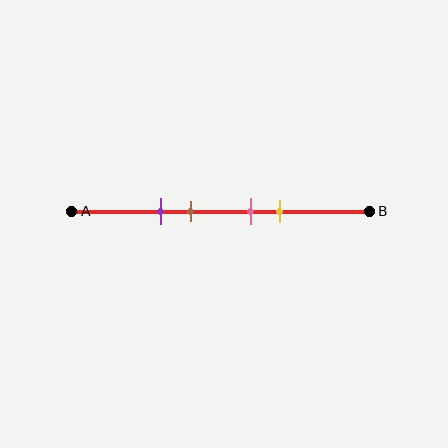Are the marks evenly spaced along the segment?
No, the marks are not evenly spaced.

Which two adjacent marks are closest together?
The pink and yellow marks are the closest adjacent pair.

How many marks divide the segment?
There are 4 marks dividing the segment.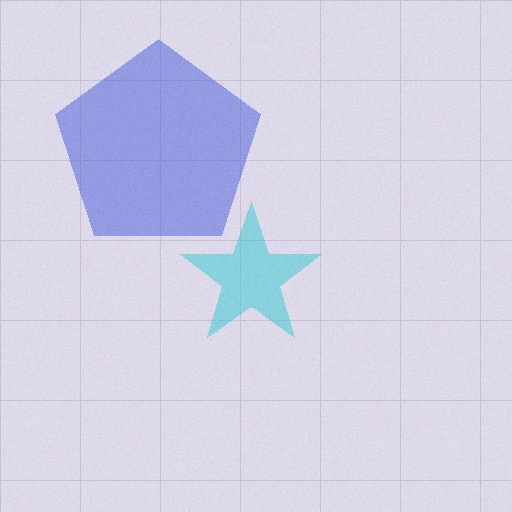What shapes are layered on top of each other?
The layered shapes are: a cyan star, a blue pentagon.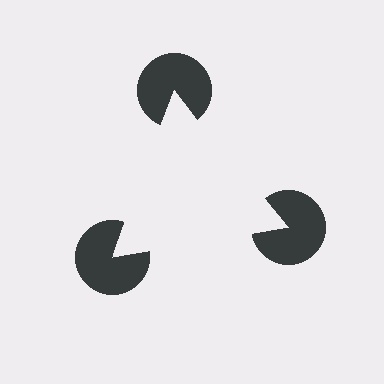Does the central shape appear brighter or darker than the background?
It typically appears slightly brighter than the background, even though no actual brightness change is drawn.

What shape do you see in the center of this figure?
An illusory triangle — its edges are inferred from the aligned wedge cuts in the pac-man discs, not physically drawn.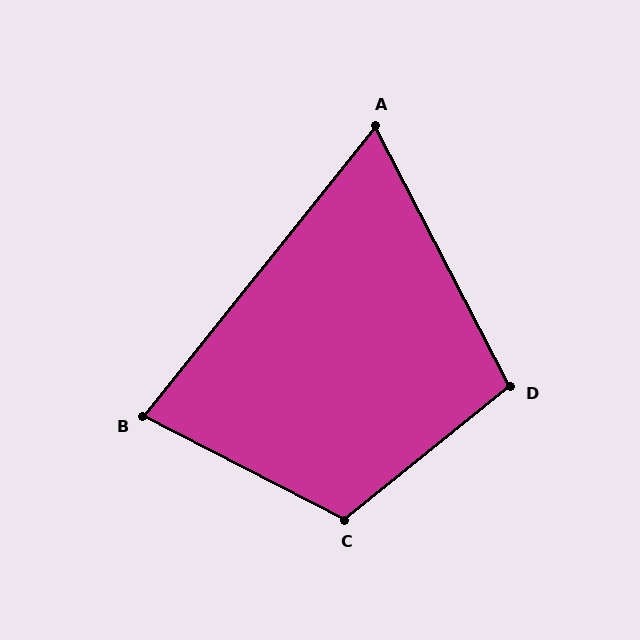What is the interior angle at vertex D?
Approximately 101 degrees (obtuse).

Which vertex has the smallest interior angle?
A, at approximately 66 degrees.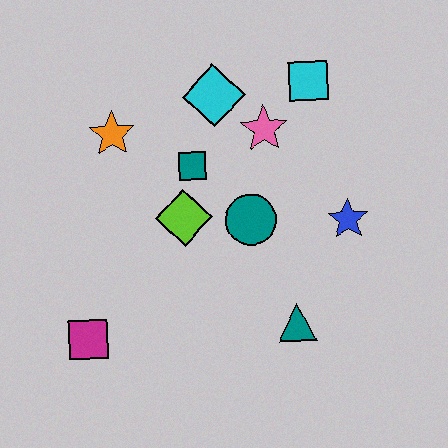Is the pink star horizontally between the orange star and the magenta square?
No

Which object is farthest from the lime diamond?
The cyan square is farthest from the lime diamond.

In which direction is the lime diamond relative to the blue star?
The lime diamond is to the left of the blue star.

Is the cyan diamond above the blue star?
Yes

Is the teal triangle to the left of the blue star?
Yes